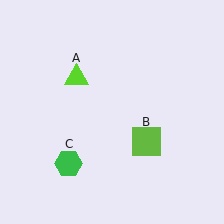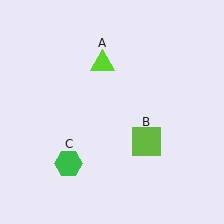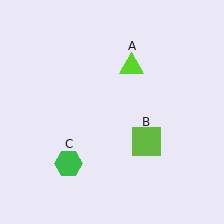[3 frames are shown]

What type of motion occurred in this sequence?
The lime triangle (object A) rotated clockwise around the center of the scene.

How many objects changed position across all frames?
1 object changed position: lime triangle (object A).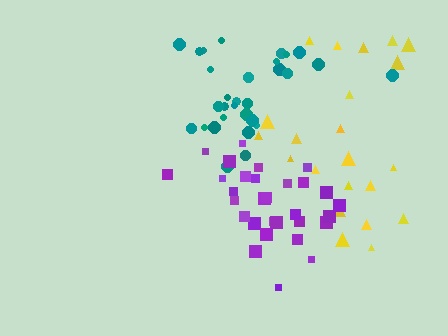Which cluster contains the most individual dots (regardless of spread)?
Purple (31).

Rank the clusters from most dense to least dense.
purple, teal, yellow.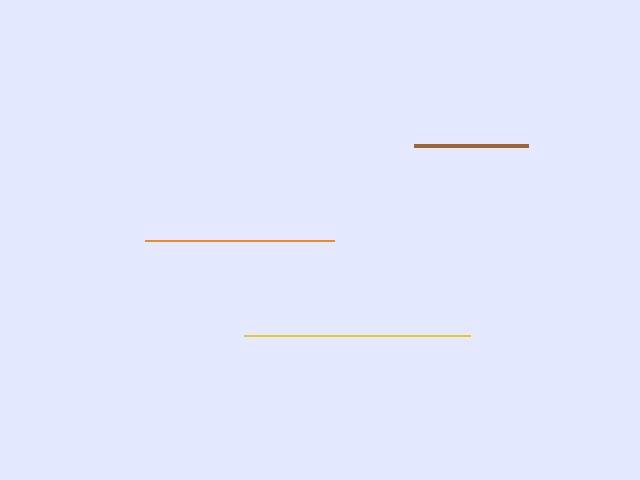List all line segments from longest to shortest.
From longest to shortest: yellow, orange, brown.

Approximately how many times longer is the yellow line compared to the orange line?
The yellow line is approximately 1.2 times the length of the orange line.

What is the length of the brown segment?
The brown segment is approximately 114 pixels long.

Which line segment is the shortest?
The brown line is the shortest at approximately 114 pixels.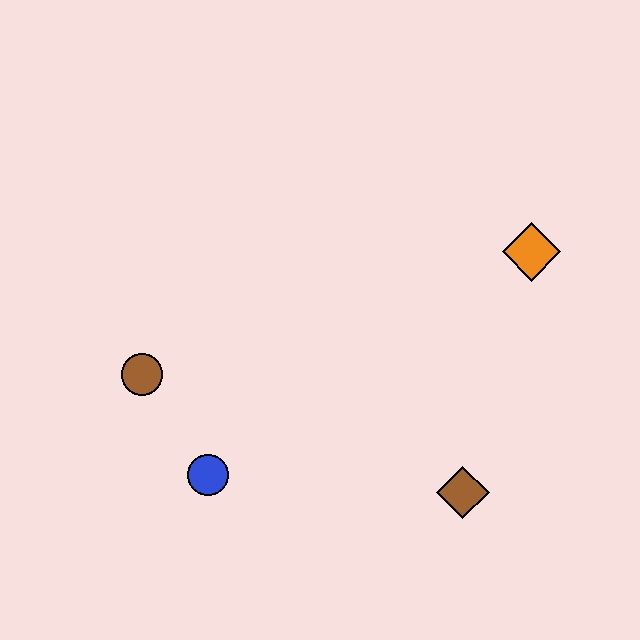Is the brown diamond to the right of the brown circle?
Yes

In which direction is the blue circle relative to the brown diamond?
The blue circle is to the left of the brown diamond.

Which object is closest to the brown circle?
The blue circle is closest to the brown circle.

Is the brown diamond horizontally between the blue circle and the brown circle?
No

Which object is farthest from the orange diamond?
The brown circle is farthest from the orange diamond.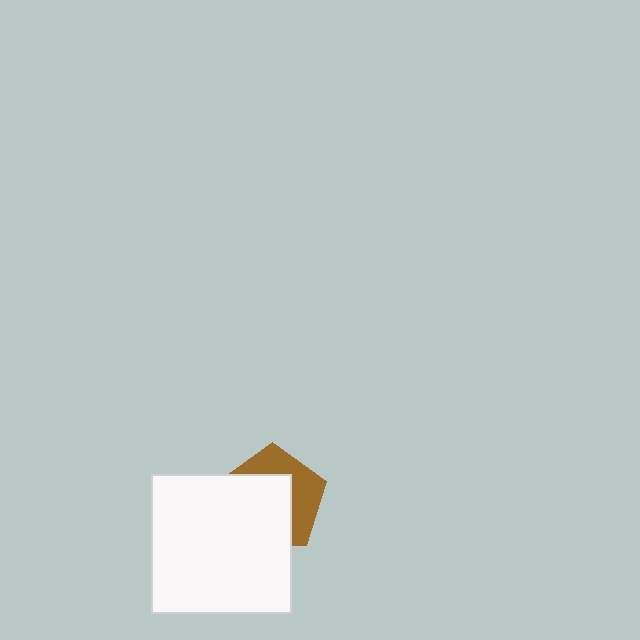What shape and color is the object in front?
The object in front is a white square.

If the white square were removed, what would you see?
You would see the complete brown pentagon.